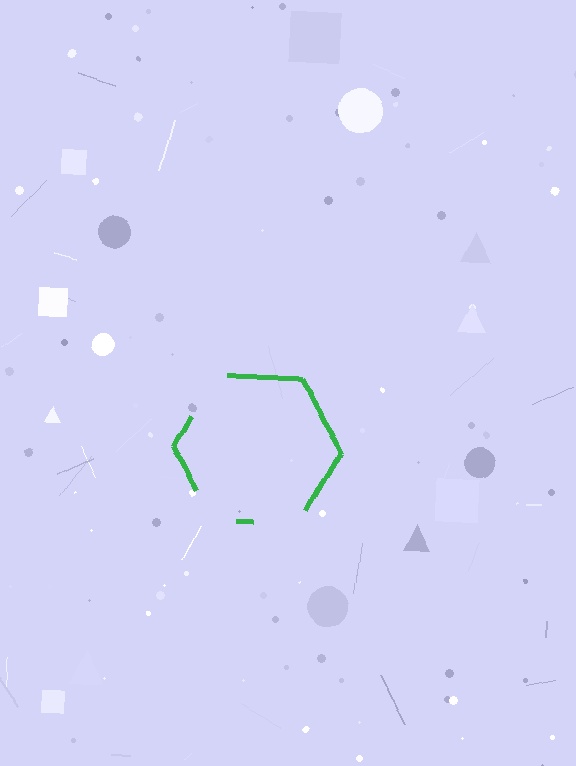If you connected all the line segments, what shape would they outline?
They would outline a hexagon.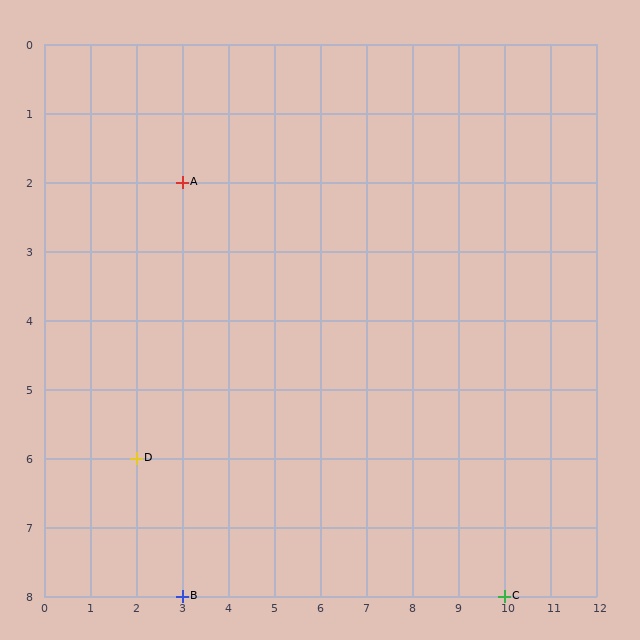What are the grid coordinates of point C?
Point C is at grid coordinates (10, 8).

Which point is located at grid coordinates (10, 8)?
Point C is at (10, 8).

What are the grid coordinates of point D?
Point D is at grid coordinates (2, 6).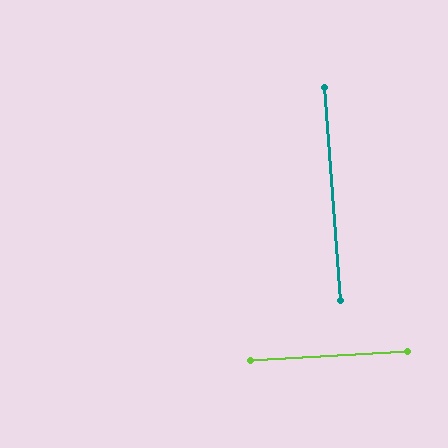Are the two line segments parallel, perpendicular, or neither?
Perpendicular — they meet at approximately 89°.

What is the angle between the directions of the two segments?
Approximately 89 degrees.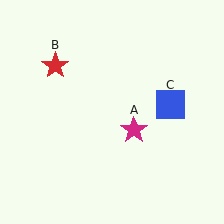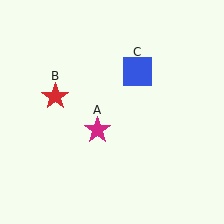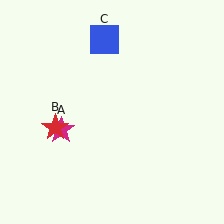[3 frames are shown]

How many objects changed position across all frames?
3 objects changed position: magenta star (object A), red star (object B), blue square (object C).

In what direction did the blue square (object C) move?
The blue square (object C) moved up and to the left.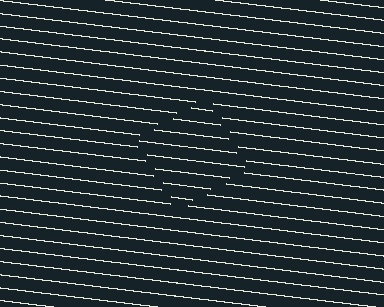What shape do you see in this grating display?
An illusory square. The interior of the shape contains the same grating, shifted by half a period — the contour is defined by the phase discontinuity where line-ends from the inner and outer gratings abut.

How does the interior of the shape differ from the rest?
The interior of the shape contains the same grating, shifted by half a period — the contour is defined by the phase discontinuity where line-ends from the inner and outer gratings abut.